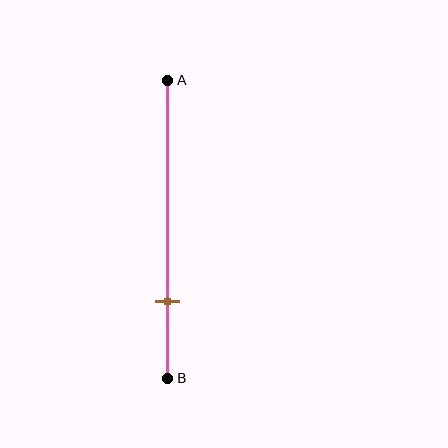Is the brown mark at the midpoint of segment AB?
No, the mark is at about 75% from A, not at the 50% midpoint.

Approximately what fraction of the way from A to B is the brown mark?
The brown mark is approximately 75% of the way from A to B.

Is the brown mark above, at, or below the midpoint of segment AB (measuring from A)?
The brown mark is below the midpoint of segment AB.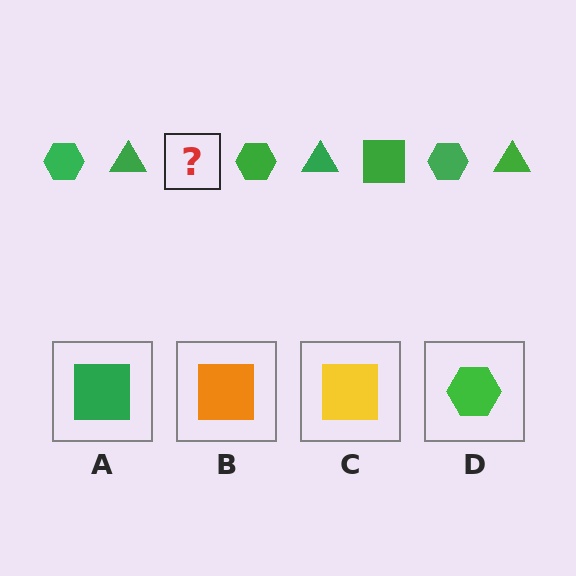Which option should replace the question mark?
Option A.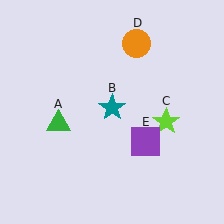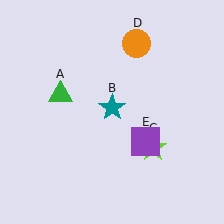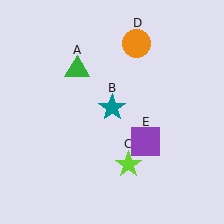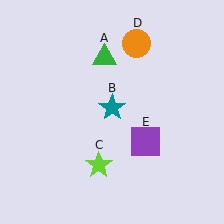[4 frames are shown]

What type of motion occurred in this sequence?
The green triangle (object A), lime star (object C) rotated clockwise around the center of the scene.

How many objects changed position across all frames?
2 objects changed position: green triangle (object A), lime star (object C).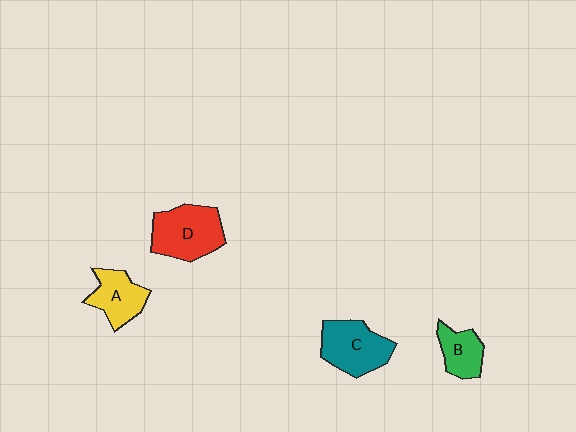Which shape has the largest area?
Shape D (red).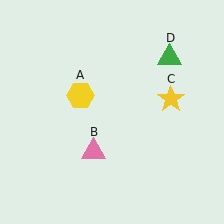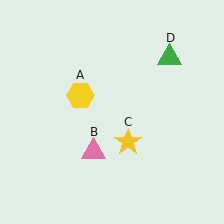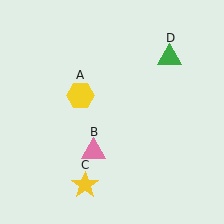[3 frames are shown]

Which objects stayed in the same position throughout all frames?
Yellow hexagon (object A) and pink triangle (object B) and green triangle (object D) remained stationary.